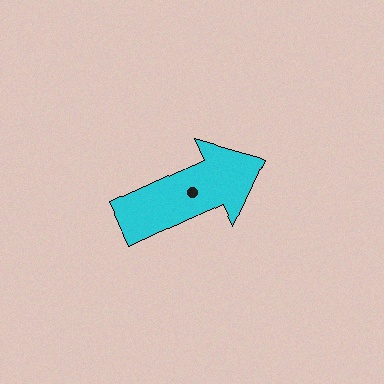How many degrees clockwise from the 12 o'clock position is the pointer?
Approximately 65 degrees.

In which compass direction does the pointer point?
Northeast.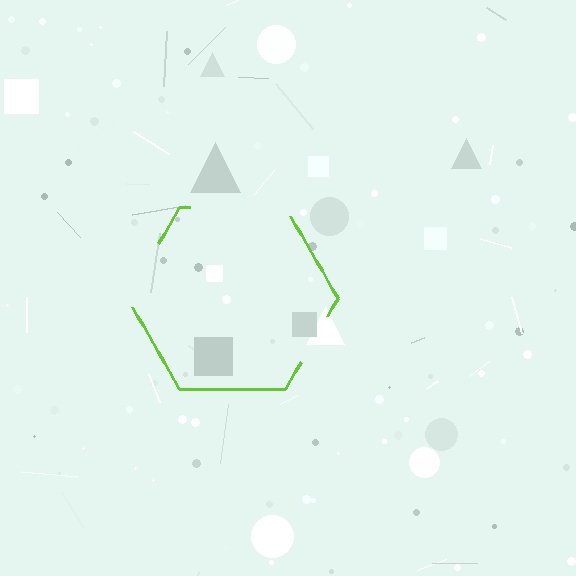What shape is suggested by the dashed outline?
The dashed outline suggests a hexagon.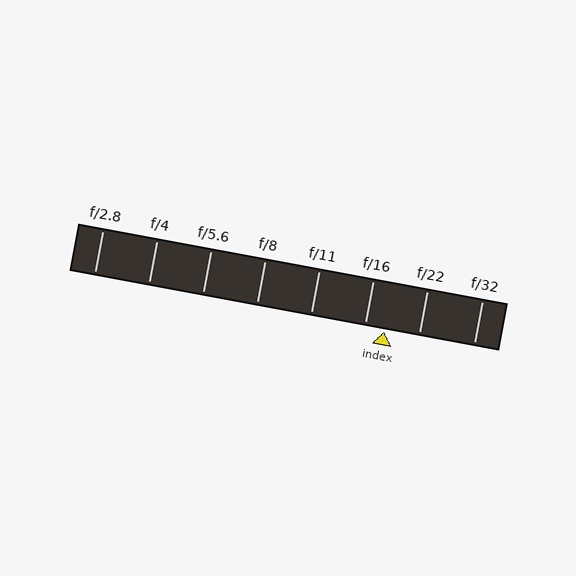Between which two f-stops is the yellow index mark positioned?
The index mark is between f/16 and f/22.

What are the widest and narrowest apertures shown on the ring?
The widest aperture shown is f/2.8 and the narrowest is f/32.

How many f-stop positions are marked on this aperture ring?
There are 8 f-stop positions marked.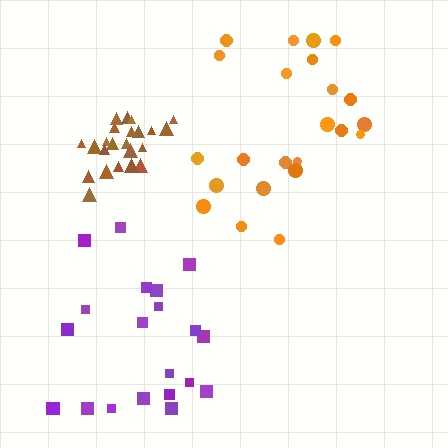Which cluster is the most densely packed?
Brown.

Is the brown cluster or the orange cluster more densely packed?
Brown.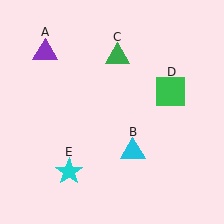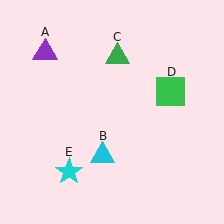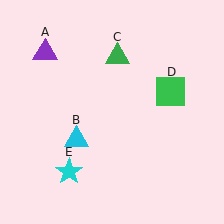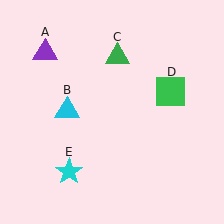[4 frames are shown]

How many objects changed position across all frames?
1 object changed position: cyan triangle (object B).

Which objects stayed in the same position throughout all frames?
Purple triangle (object A) and green triangle (object C) and green square (object D) and cyan star (object E) remained stationary.